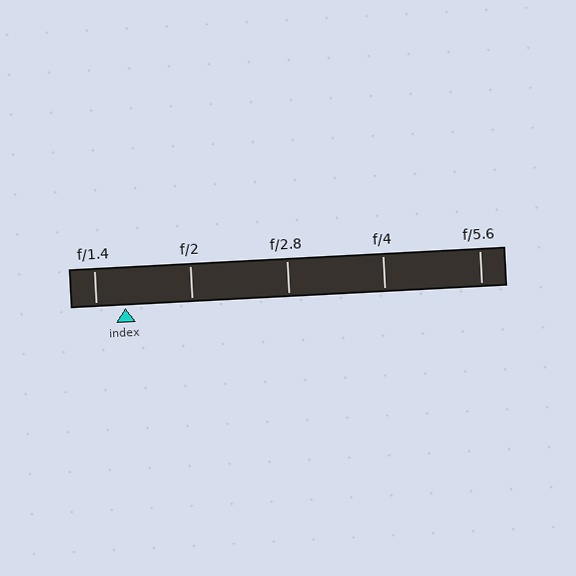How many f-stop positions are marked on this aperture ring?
There are 5 f-stop positions marked.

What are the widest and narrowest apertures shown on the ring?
The widest aperture shown is f/1.4 and the narrowest is f/5.6.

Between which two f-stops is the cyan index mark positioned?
The index mark is between f/1.4 and f/2.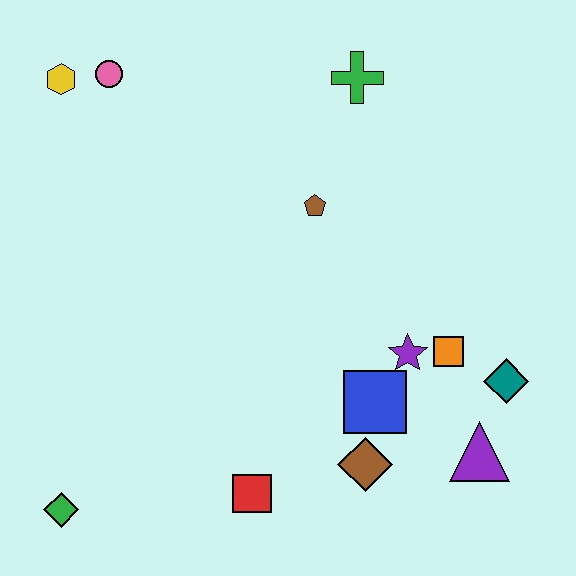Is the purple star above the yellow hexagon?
No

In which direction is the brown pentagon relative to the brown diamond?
The brown pentagon is above the brown diamond.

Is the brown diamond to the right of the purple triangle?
No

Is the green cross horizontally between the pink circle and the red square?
No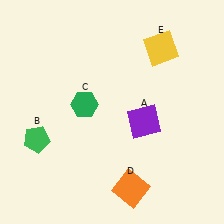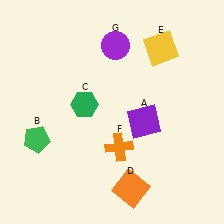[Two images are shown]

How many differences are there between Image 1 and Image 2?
There are 2 differences between the two images.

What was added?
An orange cross (F), a purple circle (G) were added in Image 2.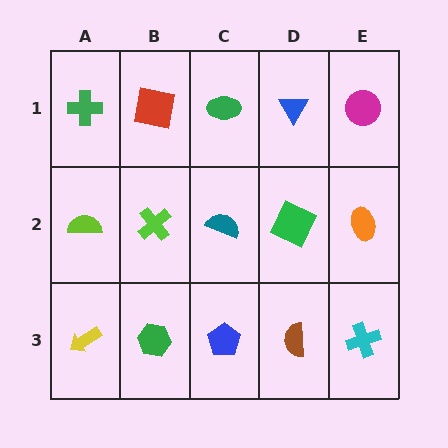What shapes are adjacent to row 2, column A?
A green cross (row 1, column A), a yellow arrow (row 3, column A), a lime cross (row 2, column B).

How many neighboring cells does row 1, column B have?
3.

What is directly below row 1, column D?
A green square.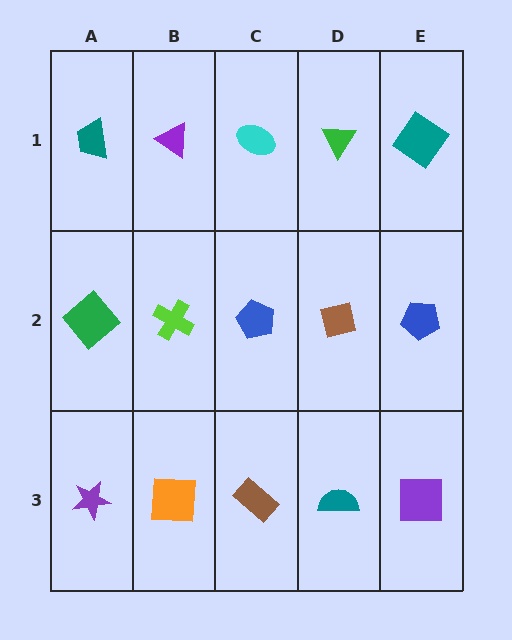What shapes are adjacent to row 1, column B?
A lime cross (row 2, column B), a teal trapezoid (row 1, column A), a cyan ellipse (row 1, column C).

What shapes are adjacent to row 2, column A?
A teal trapezoid (row 1, column A), a purple star (row 3, column A), a lime cross (row 2, column B).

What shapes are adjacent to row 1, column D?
A brown square (row 2, column D), a cyan ellipse (row 1, column C), a teal diamond (row 1, column E).